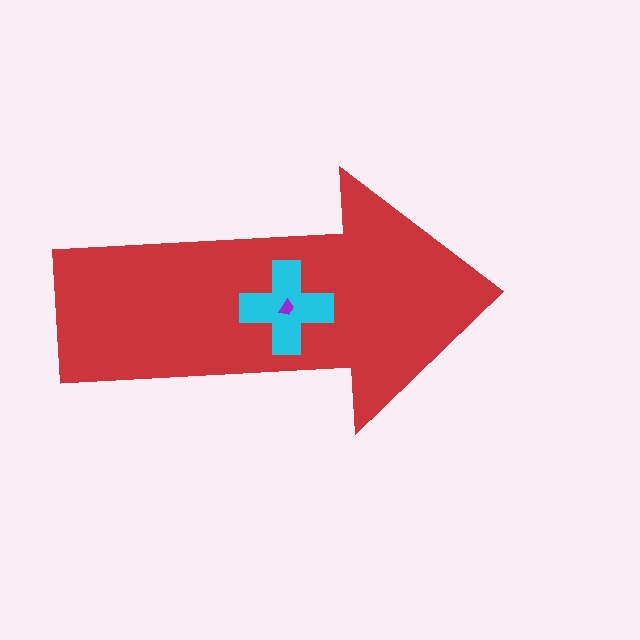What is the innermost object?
The purple trapezoid.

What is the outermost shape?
The red arrow.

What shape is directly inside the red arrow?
The cyan cross.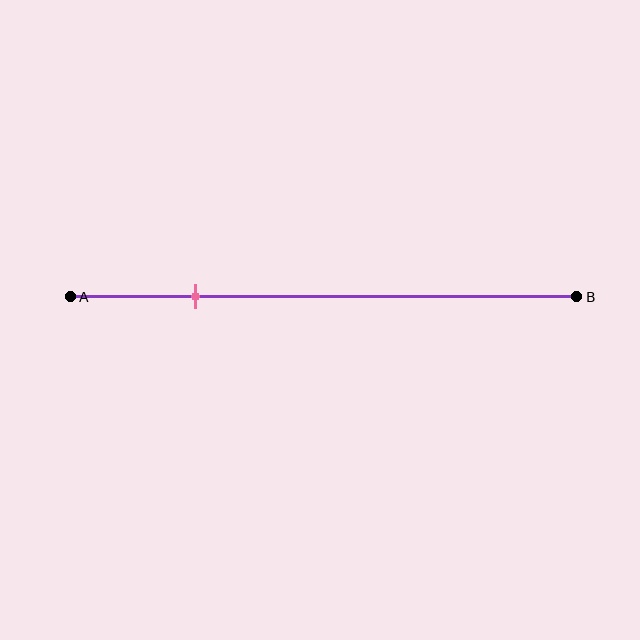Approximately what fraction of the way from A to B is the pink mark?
The pink mark is approximately 25% of the way from A to B.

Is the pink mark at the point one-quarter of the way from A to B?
Yes, the mark is approximately at the one-quarter point.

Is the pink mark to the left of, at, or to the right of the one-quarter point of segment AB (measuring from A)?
The pink mark is approximately at the one-quarter point of segment AB.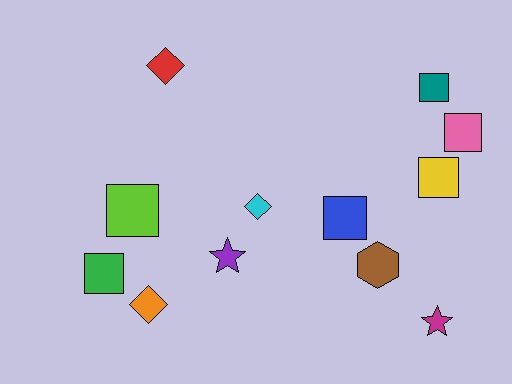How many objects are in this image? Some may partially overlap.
There are 12 objects.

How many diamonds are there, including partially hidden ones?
There are 3 diamonds.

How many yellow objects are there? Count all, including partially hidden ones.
There is 1 yellow object.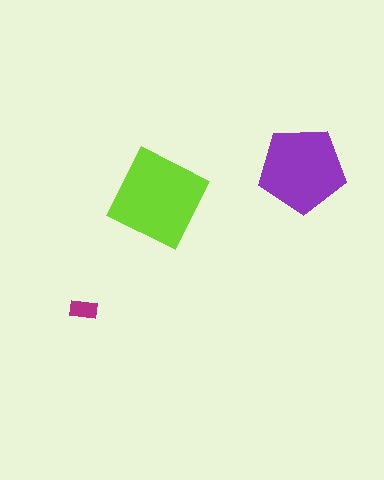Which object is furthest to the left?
The magenta rectangle is leftmost.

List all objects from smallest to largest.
The magenta rectangle, the purple pentagon, the lime diamond.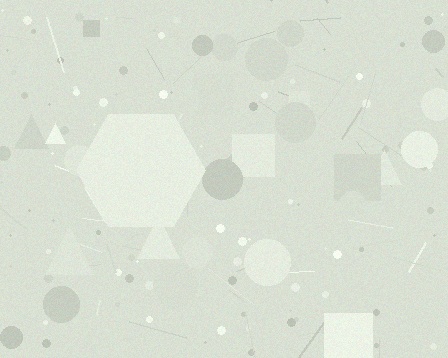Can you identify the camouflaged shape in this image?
The camouflaged shape is a hexagon.